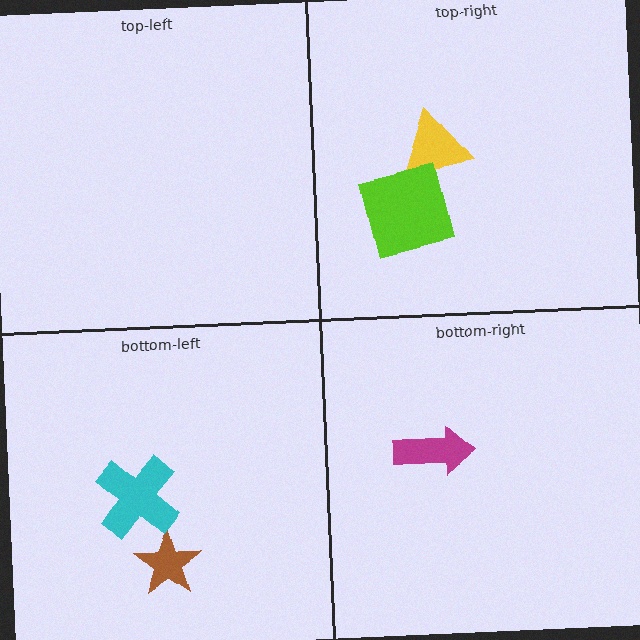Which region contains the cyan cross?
The bottom-left region.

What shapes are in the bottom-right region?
The magenta arrow.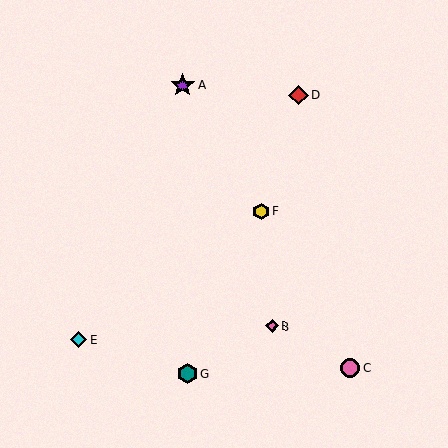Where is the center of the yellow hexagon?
The center of the yellow hexagon is at (261, 212).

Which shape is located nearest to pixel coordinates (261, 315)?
The pink diamond (labeled B) at (272, 326) is nearest to that location.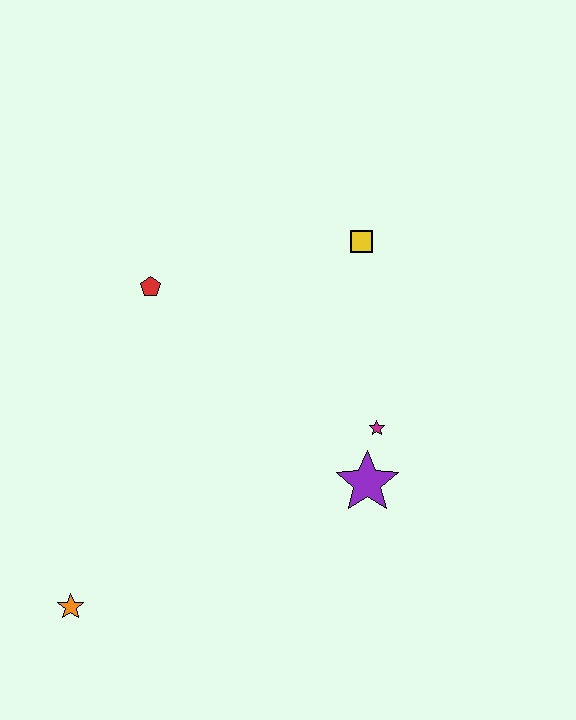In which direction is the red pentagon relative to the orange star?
The red pentagon is above the orange star.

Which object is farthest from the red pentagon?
The orange star is farthest from the red pentagon.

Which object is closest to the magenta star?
The purple star is closest to the magenta star.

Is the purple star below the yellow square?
Yes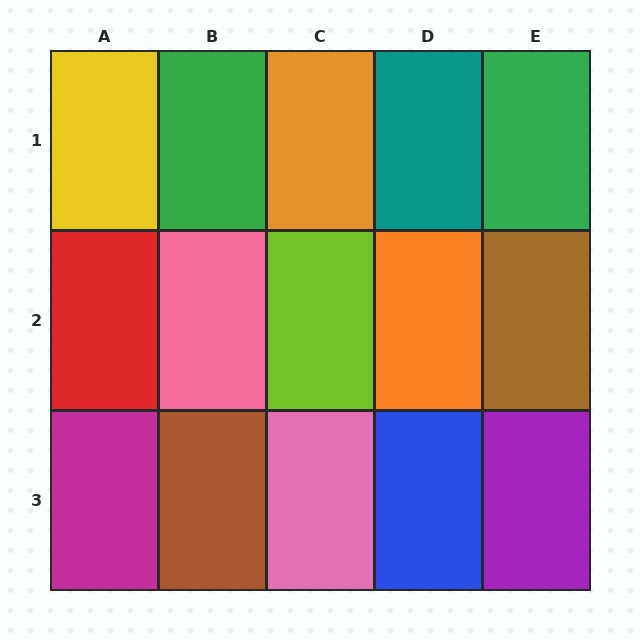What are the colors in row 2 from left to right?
Red, pink, lime, orange, brown.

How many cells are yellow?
1 cell is yellow.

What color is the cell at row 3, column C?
Pink.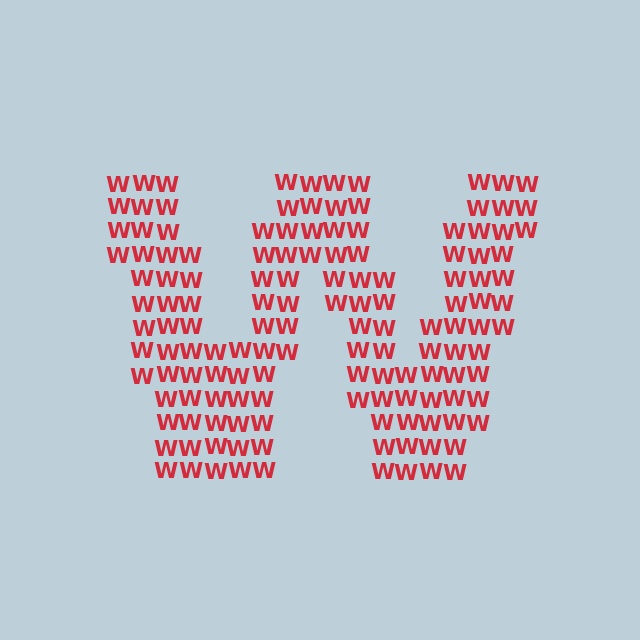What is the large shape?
The large shape is the letter W.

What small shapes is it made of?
It is made of small letter W's.